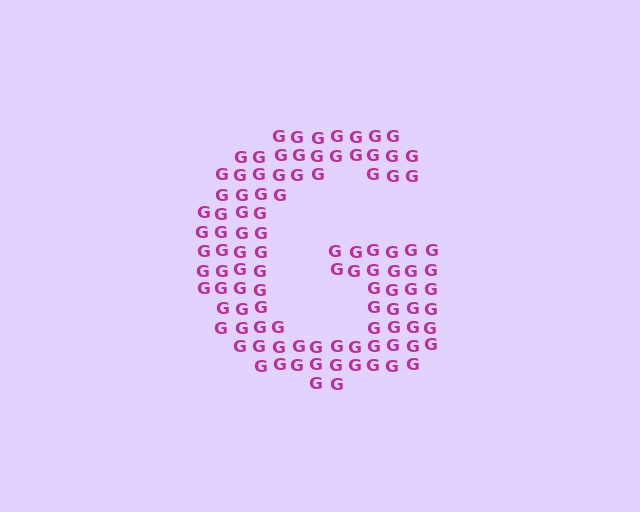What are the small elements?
The small elements are letter G's.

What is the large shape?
The large shape is the letter G.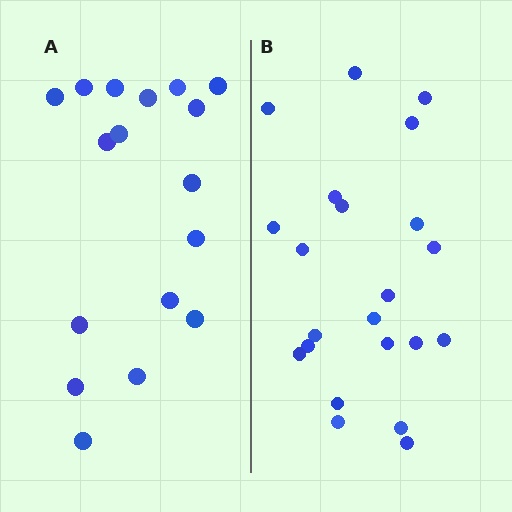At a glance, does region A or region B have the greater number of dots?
Region B (the right region) has more dots.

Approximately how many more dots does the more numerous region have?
Region B has about 5 more dots than region A.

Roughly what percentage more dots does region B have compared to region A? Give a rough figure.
About 30% more.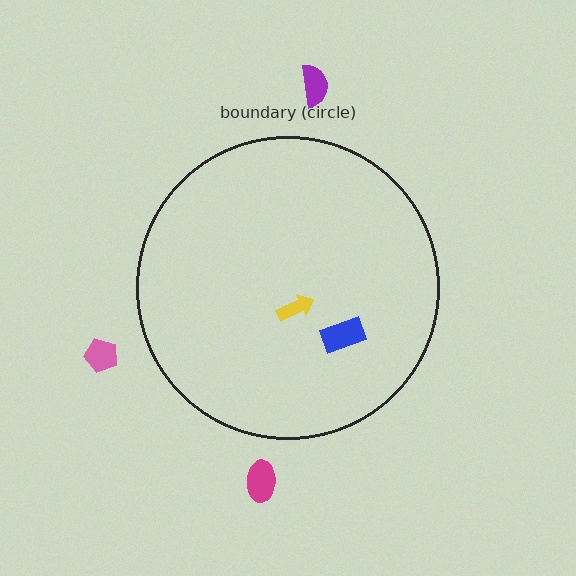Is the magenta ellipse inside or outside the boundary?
Outside.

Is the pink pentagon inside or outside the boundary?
Outside.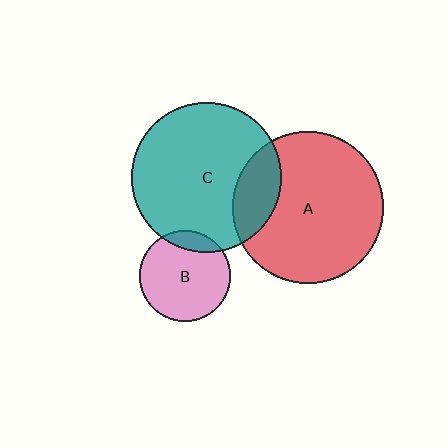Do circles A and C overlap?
Yes.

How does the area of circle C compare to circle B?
Approximately 2.7 times.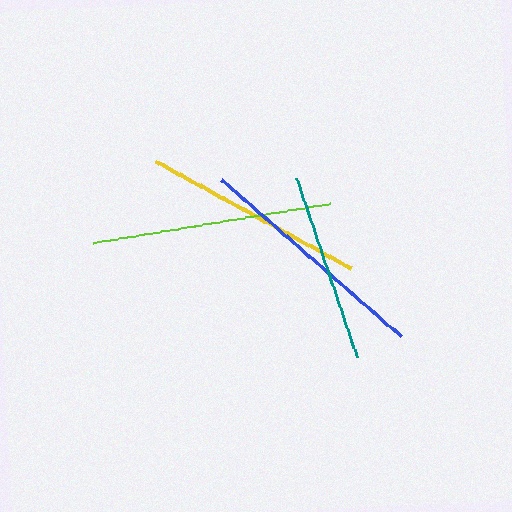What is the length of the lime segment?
The lime segment is approximately 240 pixels long.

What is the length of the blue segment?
The blue segment is approximately 238 pixels long.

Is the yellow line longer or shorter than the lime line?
The lime line is longer than the yellow line.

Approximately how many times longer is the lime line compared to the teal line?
The lime line is approximately 1.3 times the length of the teal line.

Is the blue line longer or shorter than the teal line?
The blue line is longer than the teal line.